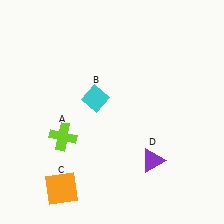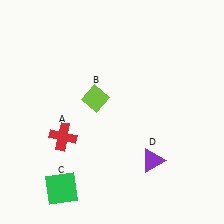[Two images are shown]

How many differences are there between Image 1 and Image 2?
There are 3 differences between the two images.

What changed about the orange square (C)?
In Image 1, C is orange. In Image 2, it changed to green.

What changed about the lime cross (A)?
In Image 1, A is lime. In Image 2, it changed to red.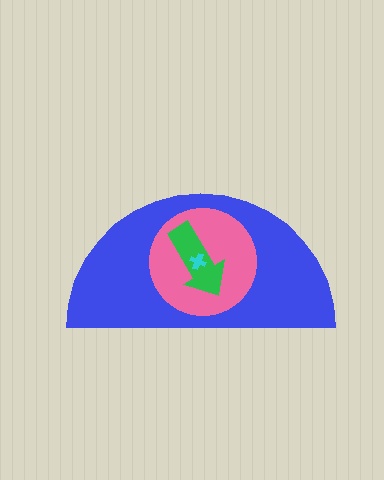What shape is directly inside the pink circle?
The green arrow.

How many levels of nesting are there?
4.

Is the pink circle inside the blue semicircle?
Yes.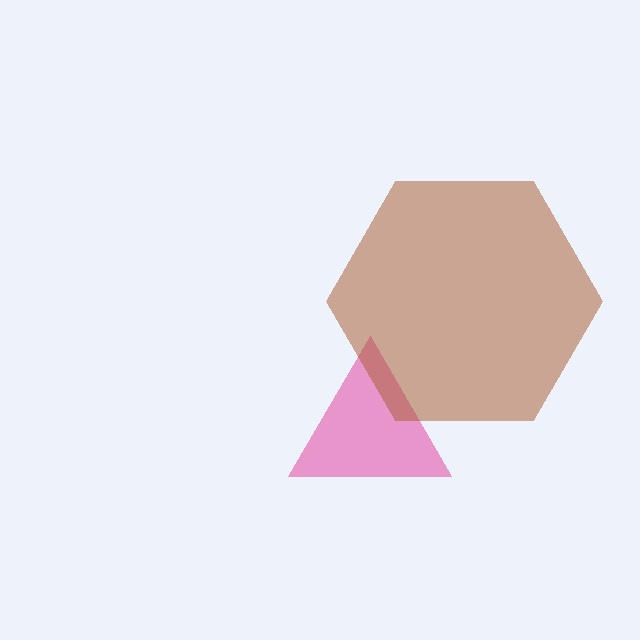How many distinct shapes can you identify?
There are 2 distinct shapes: a pink triangle, a brown hexagon.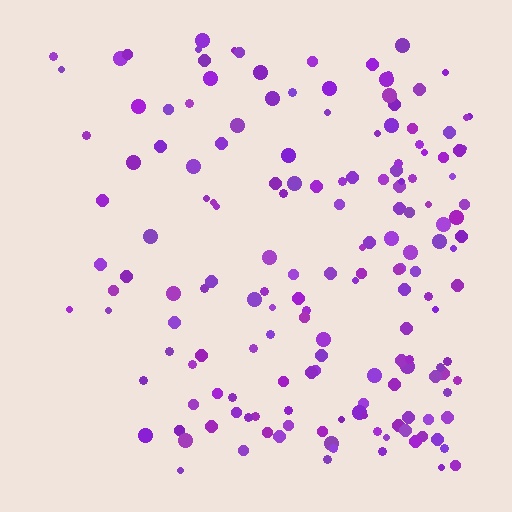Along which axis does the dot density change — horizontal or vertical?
Horizontal.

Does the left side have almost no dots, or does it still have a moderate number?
Still a moderate number, just noticeably fewer than the right.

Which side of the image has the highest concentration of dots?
The right.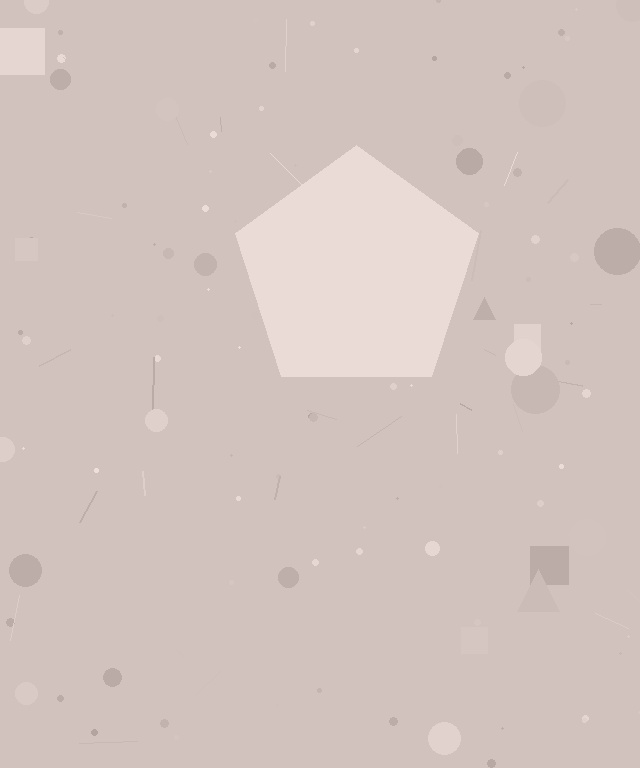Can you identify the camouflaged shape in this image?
The camouflaged shape is a pentagon.